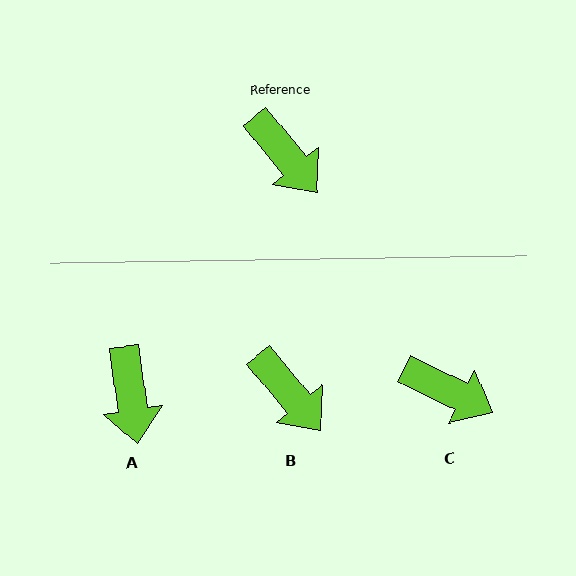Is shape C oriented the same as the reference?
No, it is off by about 24 degrees.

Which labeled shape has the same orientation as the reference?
B.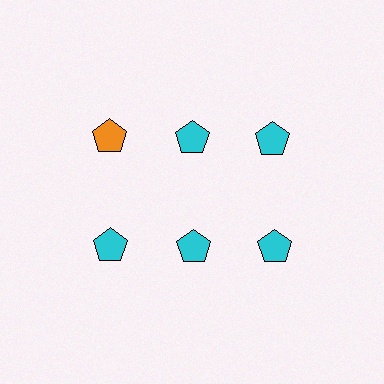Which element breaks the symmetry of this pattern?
The orange pentagon in the top row, leftmost column breaks the symmetry. All other shapes are cyan pentagons.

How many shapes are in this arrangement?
There are 6 shapes arranged in a grid pattern.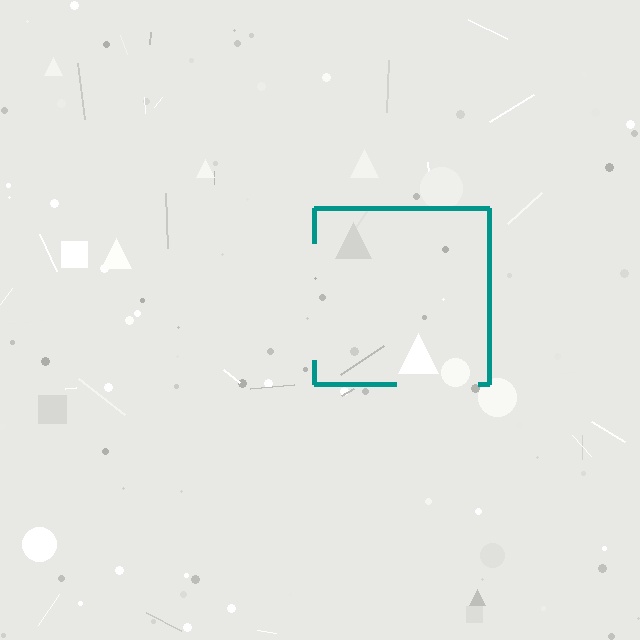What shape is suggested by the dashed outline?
The dashed outline suggests a square.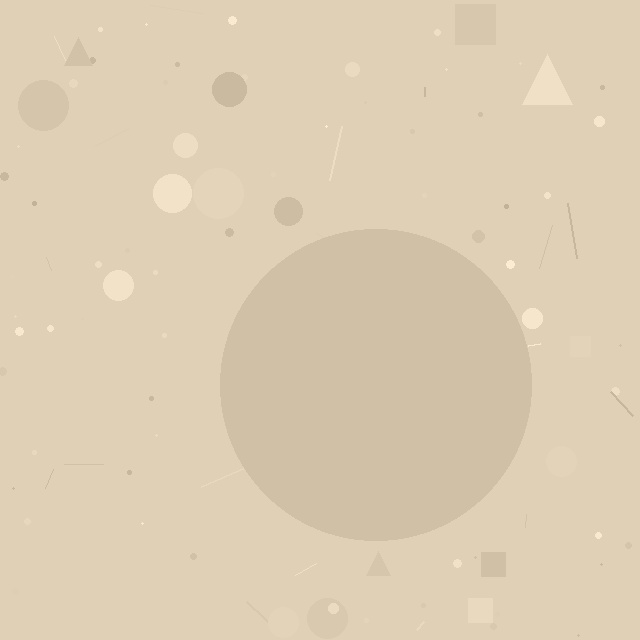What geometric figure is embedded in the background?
A circle is embedded in the background.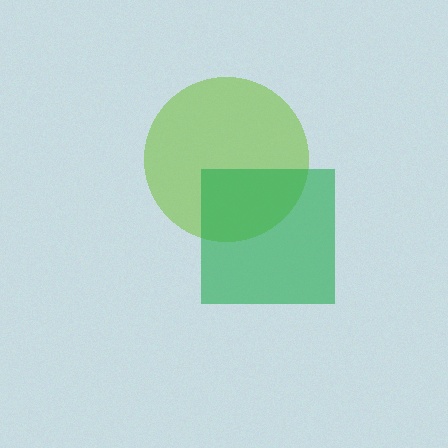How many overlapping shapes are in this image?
There are 2 overlapping shapes in the image.